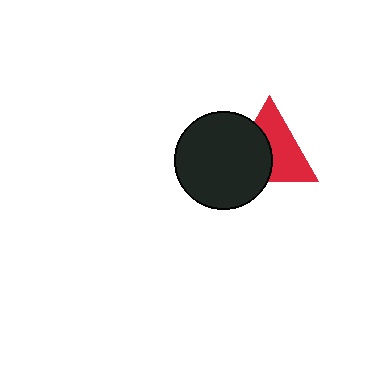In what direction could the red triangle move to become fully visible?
The red triangle could move right. That would shift it out from behind the black circle entirely.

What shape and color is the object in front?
The object in front is a black circle.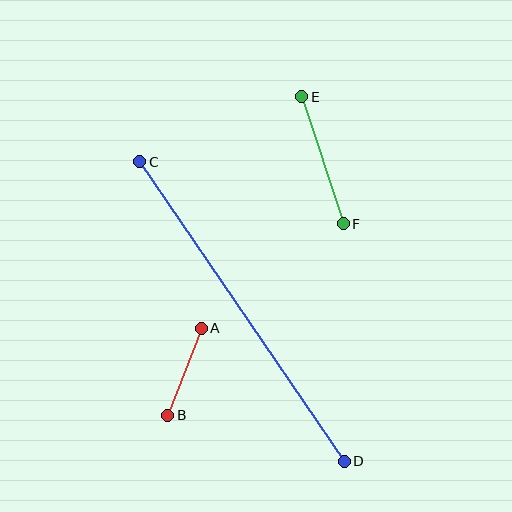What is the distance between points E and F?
The distance is approximately 134 pixels.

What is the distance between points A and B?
The distance is approximately 93 pixels.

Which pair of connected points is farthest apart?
Points C and D are farthest apart.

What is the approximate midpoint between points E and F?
The midpoint is at approximately (322, 160) pixels.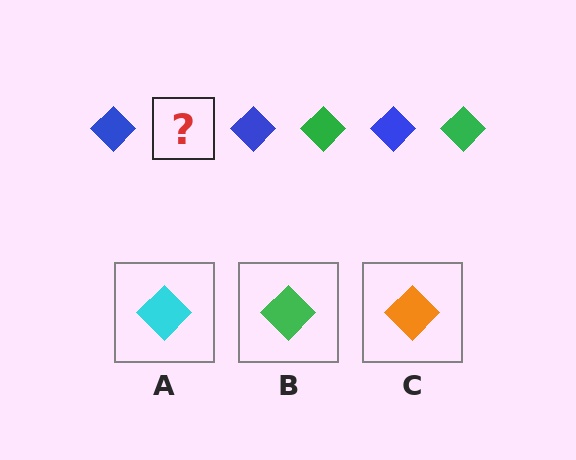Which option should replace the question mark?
Option B.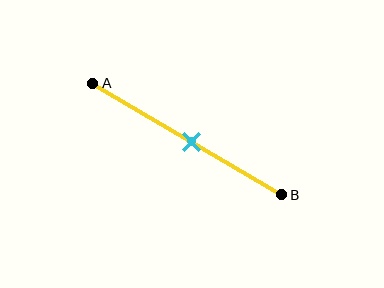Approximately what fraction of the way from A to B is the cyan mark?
The cyan mark is approximately 50% of the way from A to B.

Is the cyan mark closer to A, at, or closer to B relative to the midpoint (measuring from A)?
The cyan mark is approximately at the midpoint of segment AB.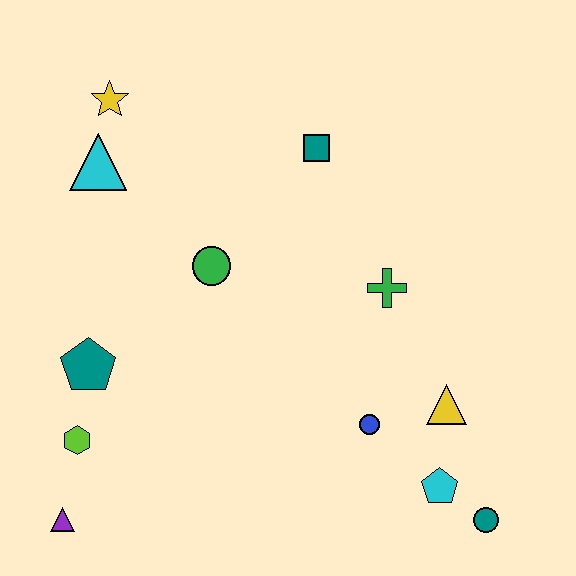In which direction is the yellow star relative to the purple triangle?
The yellow star is above the purple triangle.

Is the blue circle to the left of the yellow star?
No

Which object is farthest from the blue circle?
The yellow star is farthest from the blue circle.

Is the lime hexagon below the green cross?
Yes